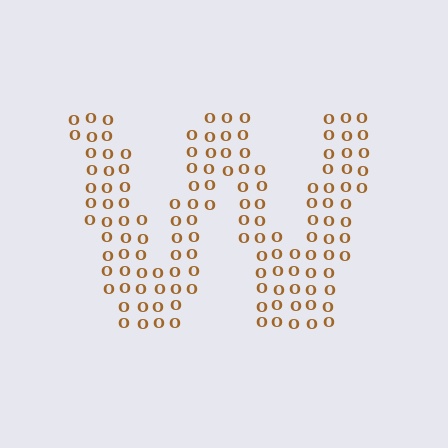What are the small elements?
The small elements are letter O's.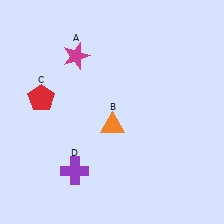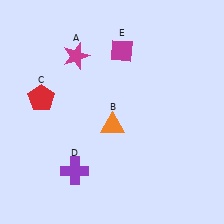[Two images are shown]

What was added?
A magenta diamond (E) was added in Image 2.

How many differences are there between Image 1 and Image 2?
There is 1 difference between the two images.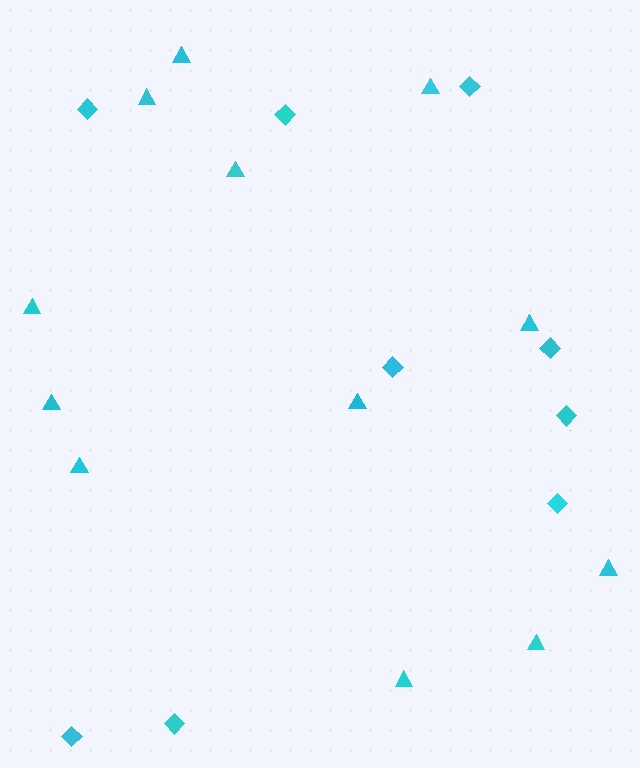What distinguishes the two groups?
There are 2 groups: one group of diamonds (9) and one group of triangles (12).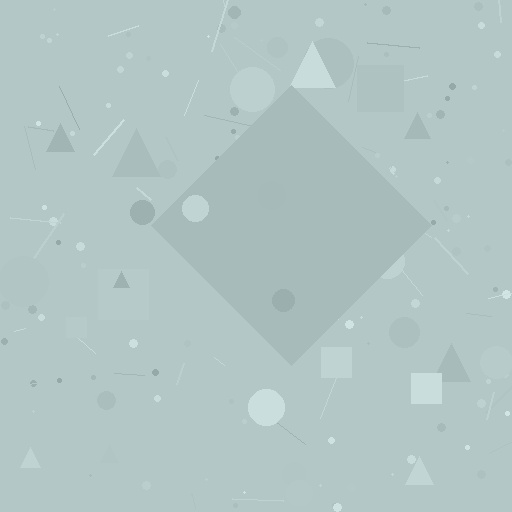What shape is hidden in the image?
A diamond is hidden in the image.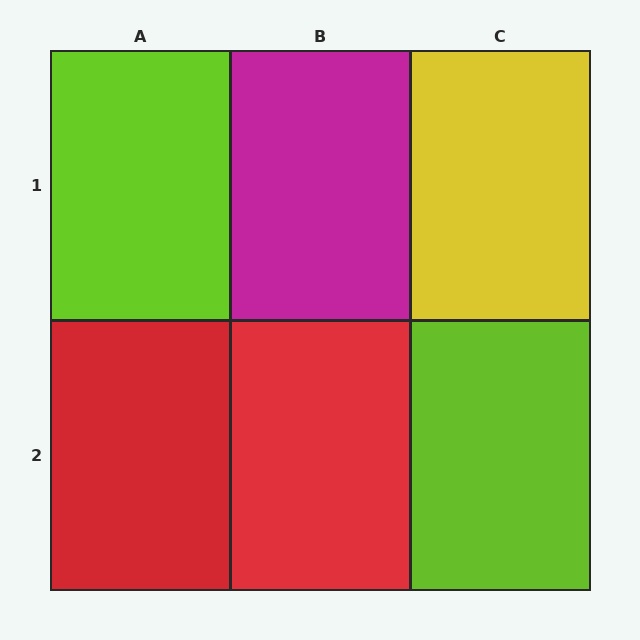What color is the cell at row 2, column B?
Red.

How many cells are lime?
2 cells are lime.